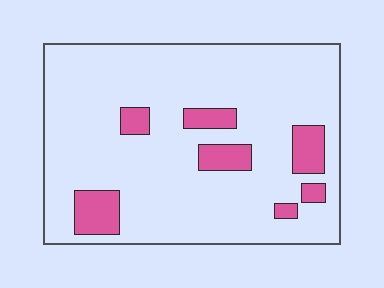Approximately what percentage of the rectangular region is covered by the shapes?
Approximately 15%.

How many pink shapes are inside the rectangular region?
7.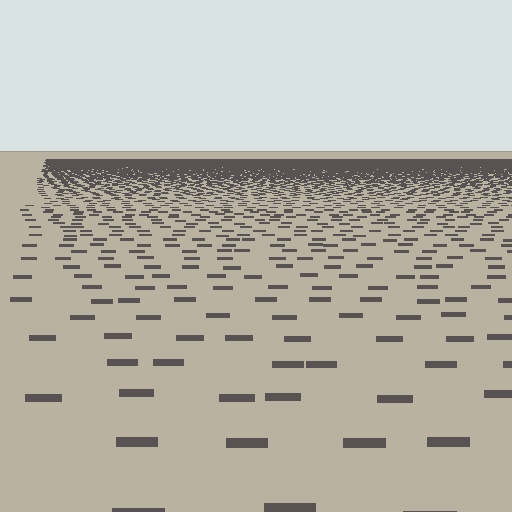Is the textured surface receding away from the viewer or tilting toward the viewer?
The surface is receding away from the viewer. Texture elements get smaller and denser toward the top.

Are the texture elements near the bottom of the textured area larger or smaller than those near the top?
Larger. Near the bottom, elements are closer to the viewer and appear at a bigger on-screen size.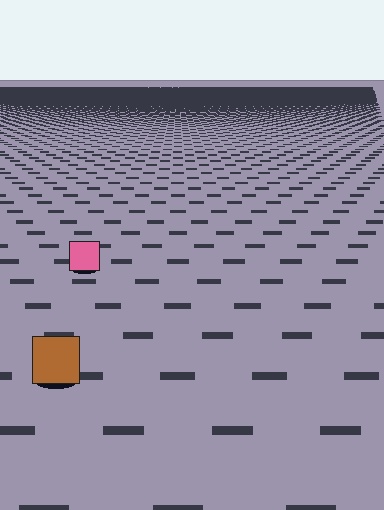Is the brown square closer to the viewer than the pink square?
Yes. The brown square is closer — you can tell from the texture gradient: the ground texture is coarser near it.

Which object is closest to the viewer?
The brown square is closest. The texture marks near it are larger and more spread out.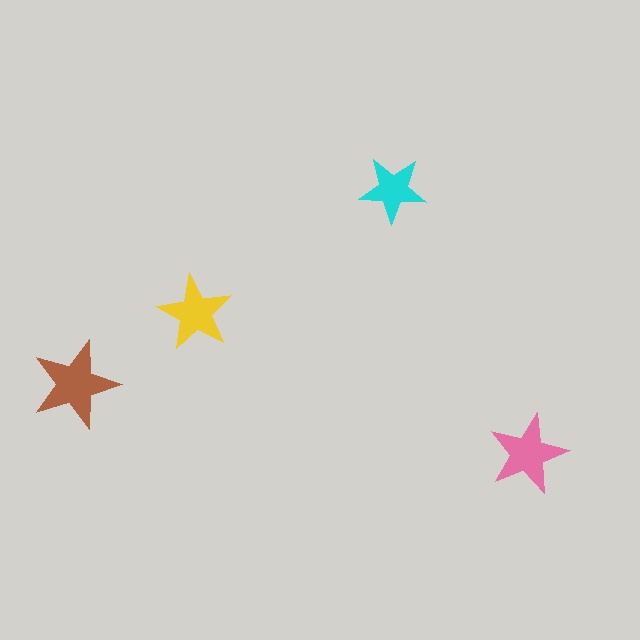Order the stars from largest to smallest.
the brown one, the pink one, the yellow one, the cyan one.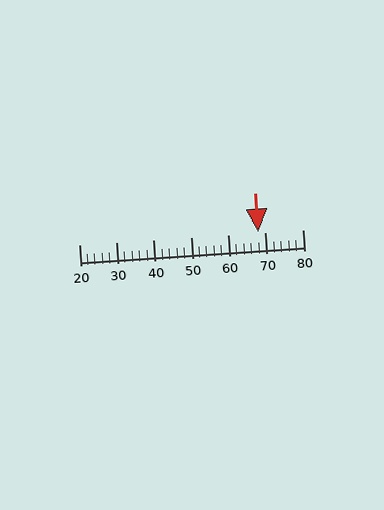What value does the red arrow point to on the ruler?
The red arrow points to approximately 68.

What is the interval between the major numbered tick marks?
The major tick marks are spaced 10 units apart.